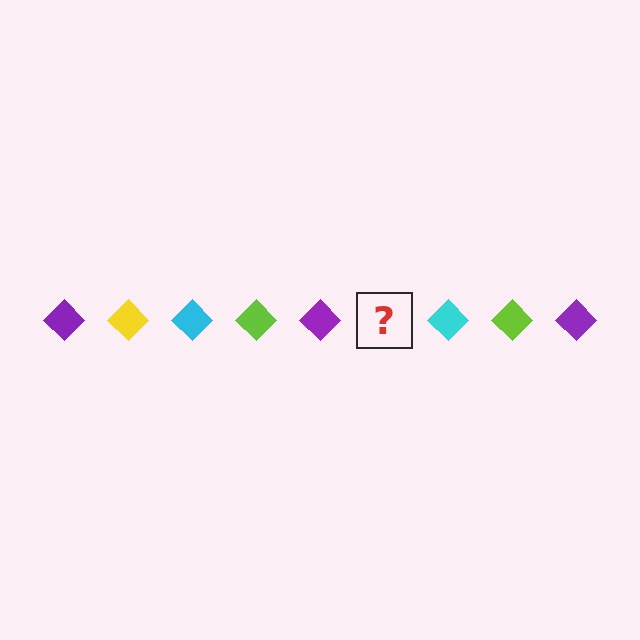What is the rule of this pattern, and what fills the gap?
The rule is that the pattern cycles through purple, yellow, cyan, lime diamonds. The gap should be filled with a yellow diamond.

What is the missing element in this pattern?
The missing element is a yellow diamond.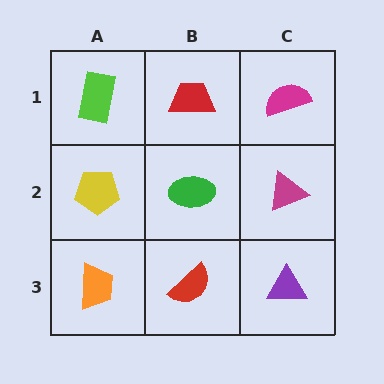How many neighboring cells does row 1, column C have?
2.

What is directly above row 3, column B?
A green ellipse.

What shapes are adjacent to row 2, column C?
A magenta semicircle (row 1, column C), a purple triangle (row 3, column C), a green ellipse (row 2, column B).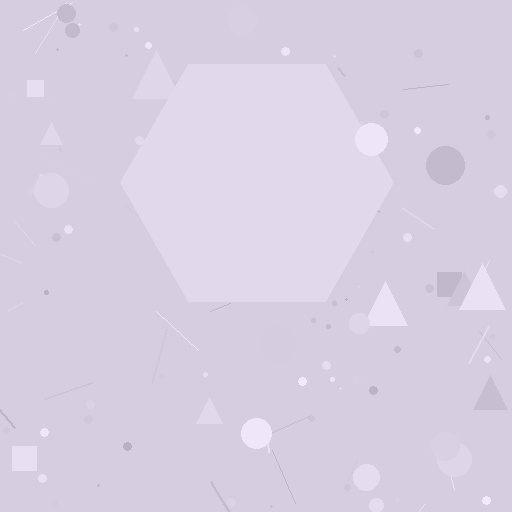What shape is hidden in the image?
A hexagon is hidden in the image.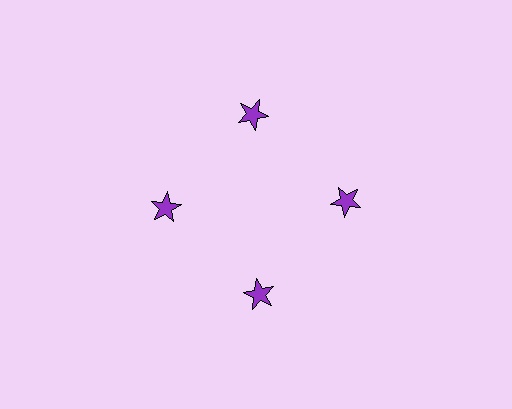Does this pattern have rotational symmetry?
Yes, this pattern has 4-fold rotational symmetry. It looks the same after rotating 90 degrees around the center.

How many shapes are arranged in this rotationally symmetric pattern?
There are 4 shapes, arranged in 4 groups of 1.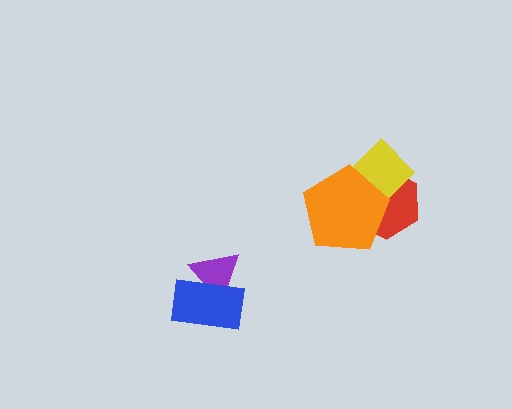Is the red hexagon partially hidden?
Yes, it is partially covered by another shape.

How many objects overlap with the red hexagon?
2 objects overlap with the red hexagon.